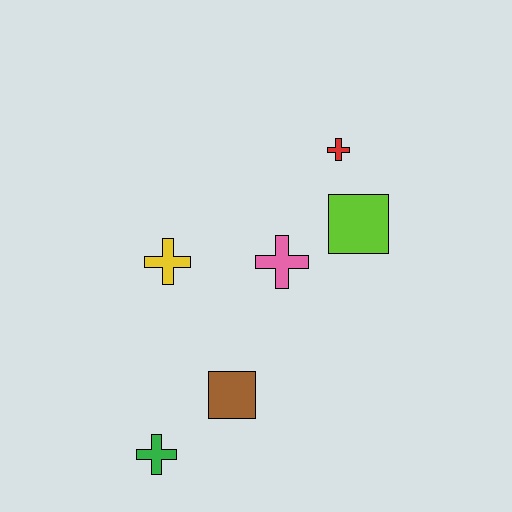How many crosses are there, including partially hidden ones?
There are 4 crosses.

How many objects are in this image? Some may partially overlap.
There are 6 objects.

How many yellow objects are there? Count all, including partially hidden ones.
There is 1 yellow object.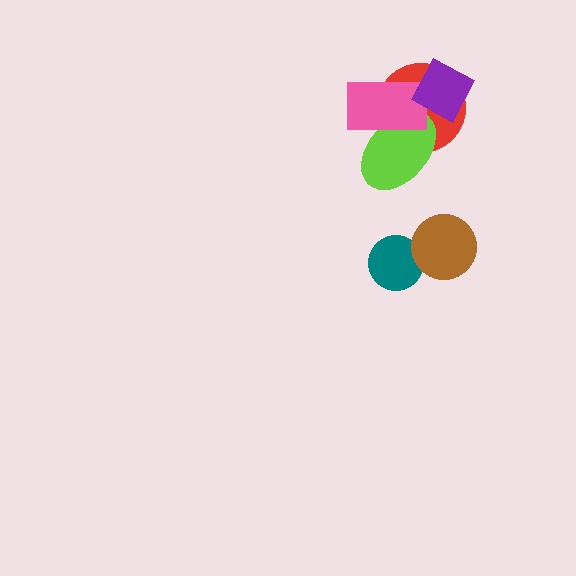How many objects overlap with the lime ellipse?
2 objects overlap with the lime ellipse.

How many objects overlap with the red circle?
3 objects overlap with the red circle.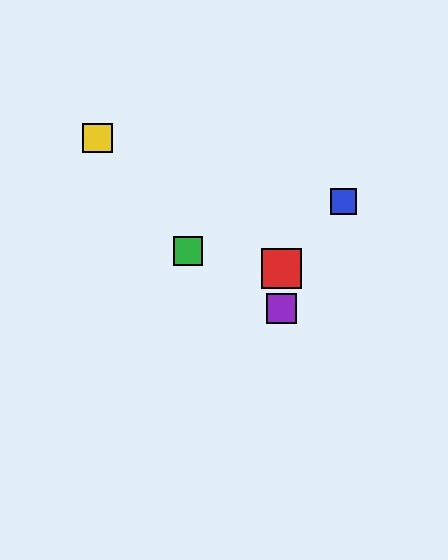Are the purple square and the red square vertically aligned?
Yes, both are at x≈281.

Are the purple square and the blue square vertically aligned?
No, the purple square is at x≈281 and the blue square is at x≈343.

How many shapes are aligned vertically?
2 shapes (the red square, the purple square) are aligned vertically.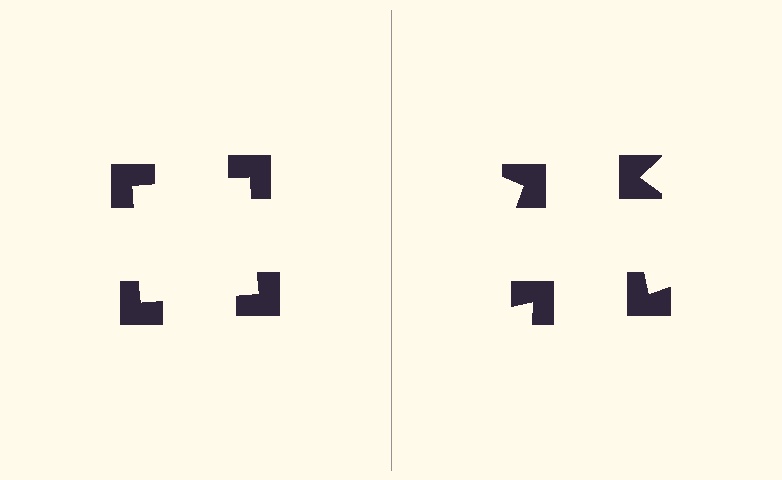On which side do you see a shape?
An illusory square appears on the left side. On the right side the wedge cuts are rotated, so no coherent shape forms.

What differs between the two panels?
The notched squares are positioned identically on both sides; only the wedge orientations differ. On the left they align to a square; on the right they are misaligned.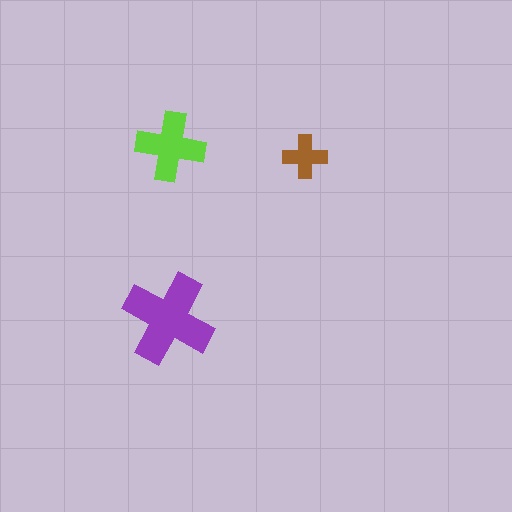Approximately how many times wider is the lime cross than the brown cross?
About 1.5 times wider.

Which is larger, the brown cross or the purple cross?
The purple one.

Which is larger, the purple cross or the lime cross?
The purple one.